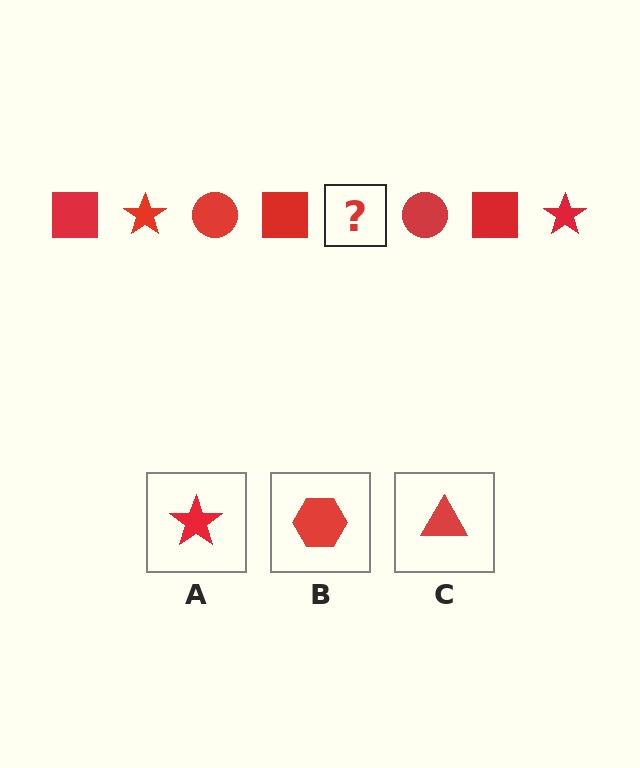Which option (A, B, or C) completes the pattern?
A.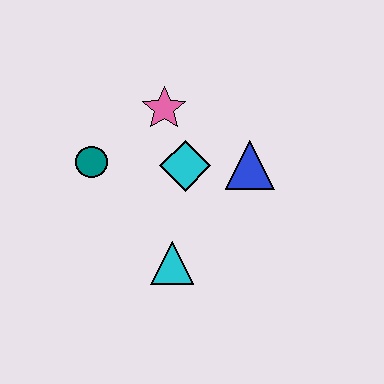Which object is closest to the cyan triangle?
The cyan diamond is closest to the cyan triangle.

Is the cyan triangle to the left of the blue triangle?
Yes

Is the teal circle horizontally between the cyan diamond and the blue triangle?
No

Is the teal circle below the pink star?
Yes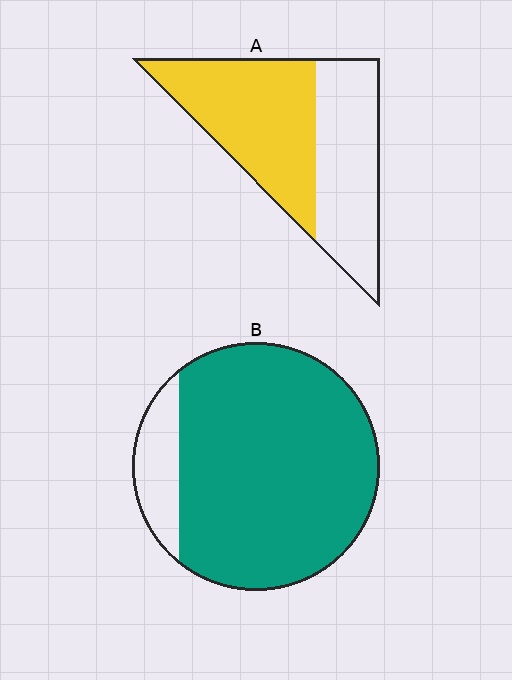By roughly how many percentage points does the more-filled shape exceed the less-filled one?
By roughly 30 percentage points (B over A).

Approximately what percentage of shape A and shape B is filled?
A is approximately 55% and B is approximately 85%.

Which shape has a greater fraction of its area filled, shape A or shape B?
Shape B.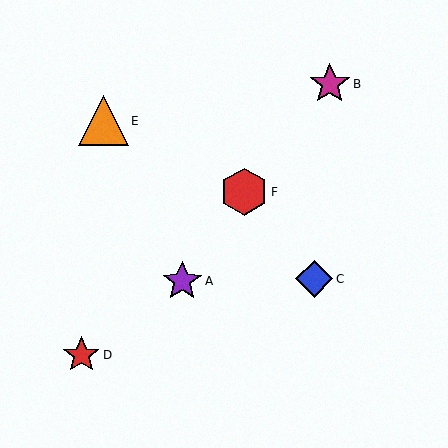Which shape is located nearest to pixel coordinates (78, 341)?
The red star (labeled D) at (81, 355) is nearest to that location.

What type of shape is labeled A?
Shape A is a purple star.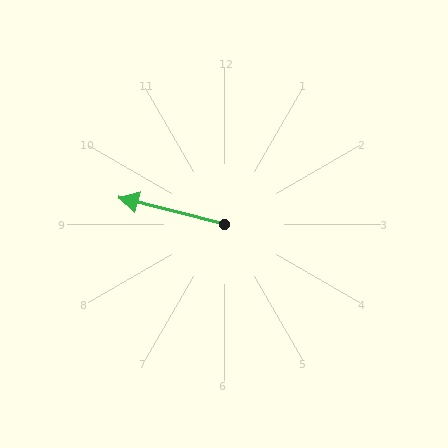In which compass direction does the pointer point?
West.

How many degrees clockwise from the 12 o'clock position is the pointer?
Approximately 284 degrees.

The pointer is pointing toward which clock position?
Roughly 9 o'clock.